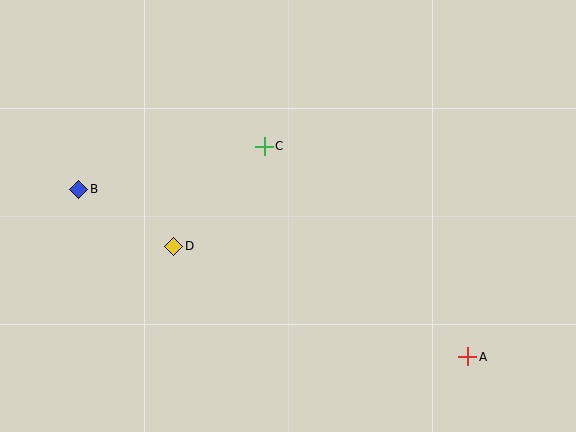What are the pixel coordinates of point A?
Point A is at (468, 357).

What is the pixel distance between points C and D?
The distance between C and D is 135 pixels.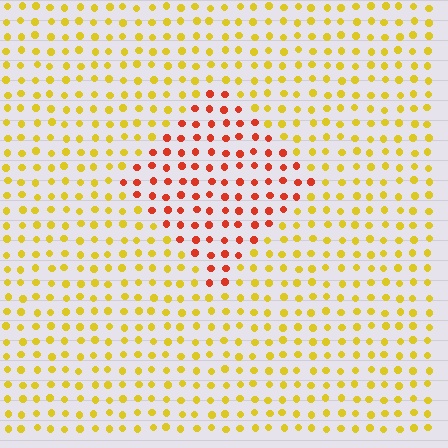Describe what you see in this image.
The image is filled with small yellow elements in a uniform arrangement. A diamond-shaped region is visible where the elements are tinted to a slightly different hue, forming a subtle color boundary.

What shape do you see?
I see a diamond.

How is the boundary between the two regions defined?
The boundary is defined purely by a slight shift in hue (about 48 degrees). Spacing, size, and orientation are identical on both sides.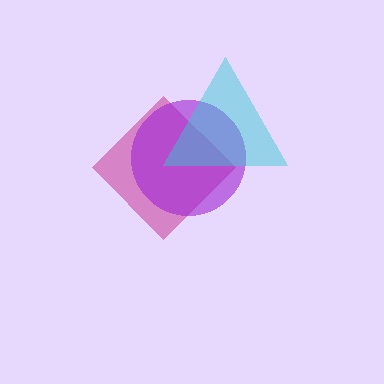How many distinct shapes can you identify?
There are 3 distinct shapes: a magenta diamond, a purple circle, a cyan triangle.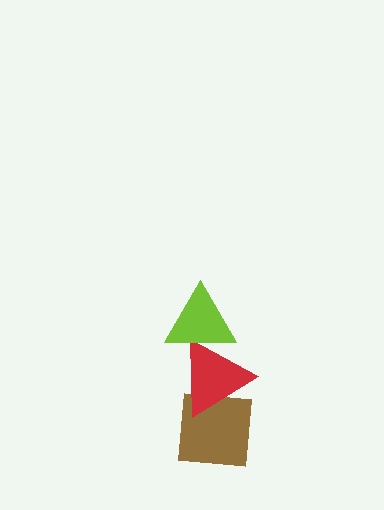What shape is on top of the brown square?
The red triangle is on top of the brown square.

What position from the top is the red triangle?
The red triangle is 2nd from the top.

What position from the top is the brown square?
The brown square is 3rd from the top.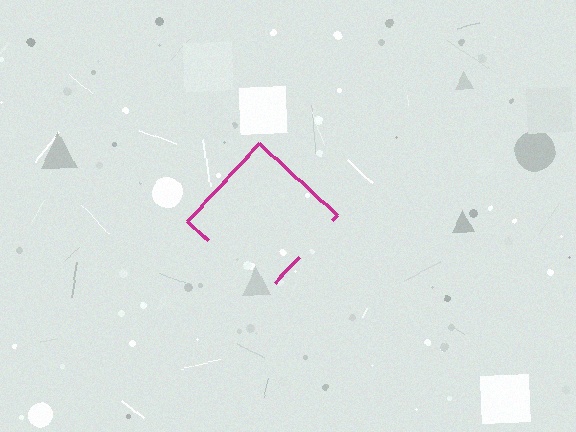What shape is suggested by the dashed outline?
The dashed outline suggests a diamond.